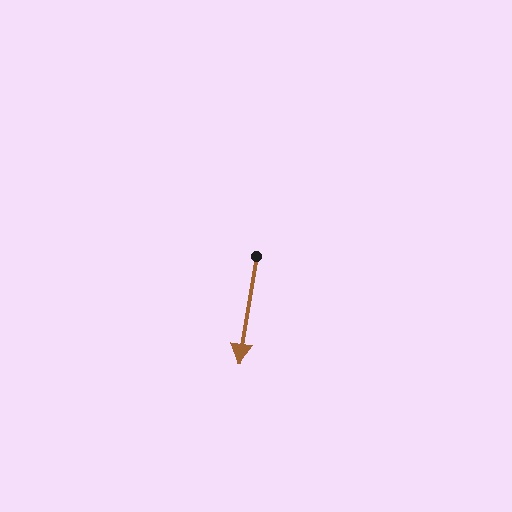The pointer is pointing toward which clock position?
Roughly 6 o'clock.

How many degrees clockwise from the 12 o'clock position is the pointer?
Approximately 189 degrees.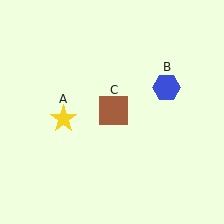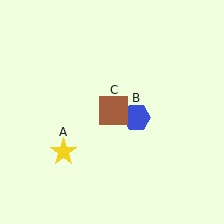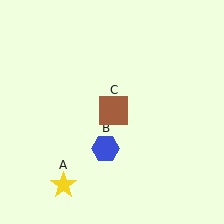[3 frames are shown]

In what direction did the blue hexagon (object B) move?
The blue hexagon (object B) moved down and to the left.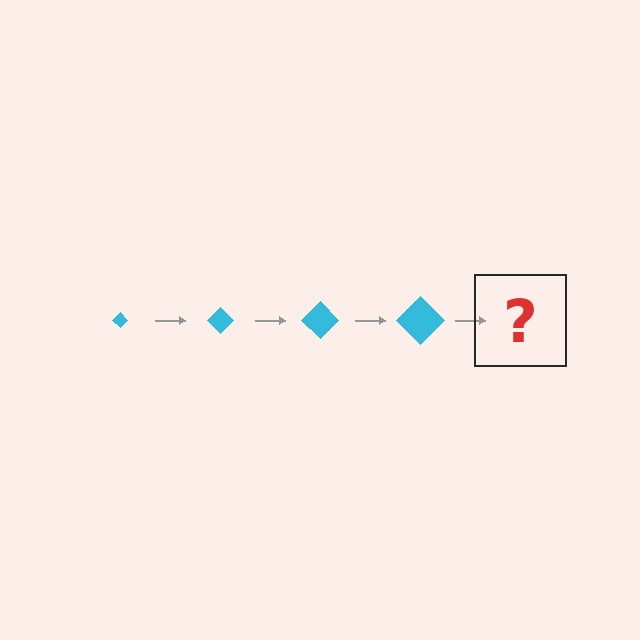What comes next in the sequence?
The next element should be a cyan diamond, larger than the previous one.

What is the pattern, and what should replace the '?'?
The pattern is that the diamond gets progressively larger each step. The '?' should be a cyan diamond, larger than the previous one.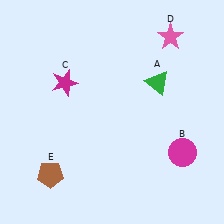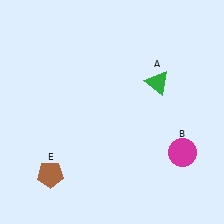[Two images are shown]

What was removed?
The pink star (D), the magenta star (C) were removed in Image 2.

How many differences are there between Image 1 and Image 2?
There are 2 differences between the two images.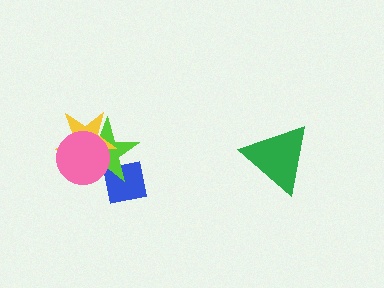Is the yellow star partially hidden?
Yes, it is partially covered by another shape.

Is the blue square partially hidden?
Yes, it is partially covered by another shape.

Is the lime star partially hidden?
Yes, it is partially covered by another shape.